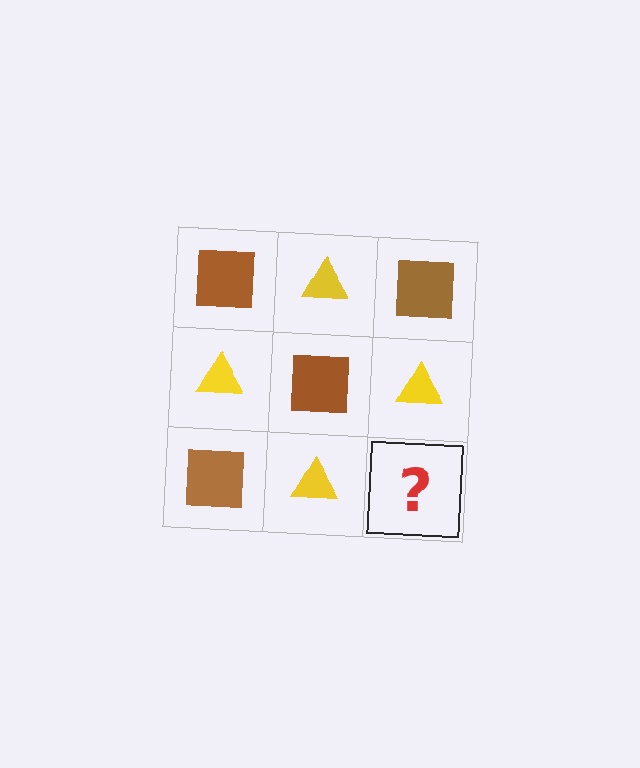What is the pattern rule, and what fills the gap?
The rule is that it alternates brown square and yellow triangle in a checkerboard pattern. The gap should be filled with a brown square.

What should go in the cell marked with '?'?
The missing cell should contain a brown square.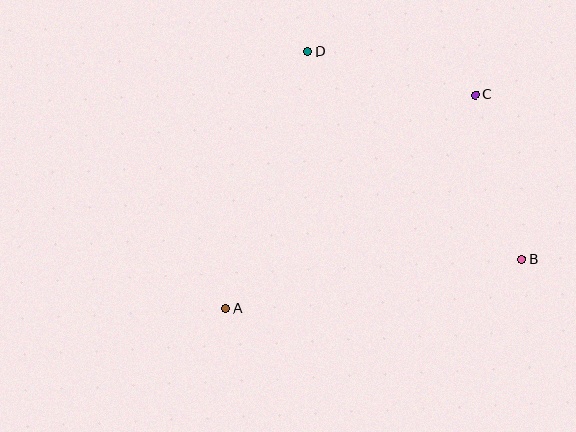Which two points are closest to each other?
Points B and C are closest to each other.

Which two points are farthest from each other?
Points A and C are farthest from each other.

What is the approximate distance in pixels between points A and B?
The distance between A and B is approximately 300 pixels.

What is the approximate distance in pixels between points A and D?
The distance between A and D is approximately 270 pixels.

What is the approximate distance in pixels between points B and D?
The distance between B and D is approximately 298 pixels.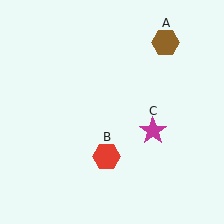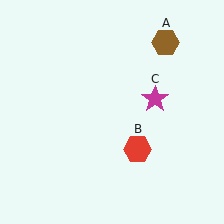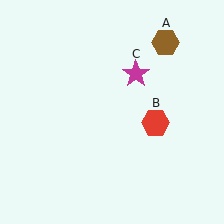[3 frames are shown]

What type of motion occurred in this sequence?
The red hexagon (object B), magenta star (object C) rotated counterclockwise around the center of the scene.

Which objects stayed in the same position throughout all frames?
Brown hexagon (object A) remained stationary.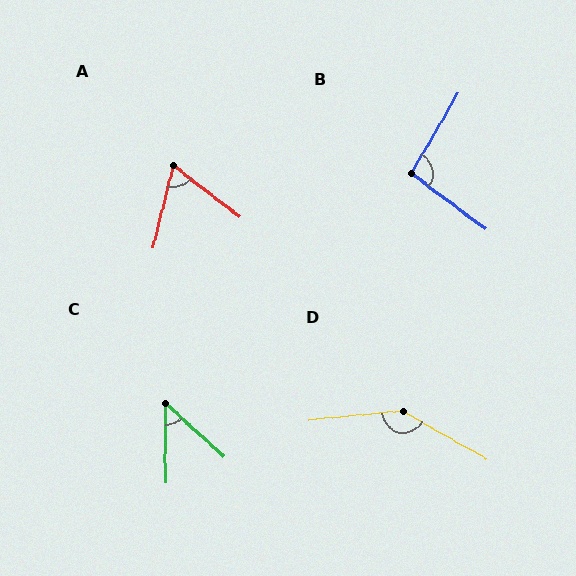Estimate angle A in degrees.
Approximately 66 degrees.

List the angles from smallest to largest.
C (48°), A (66°), B (96°), D (145°).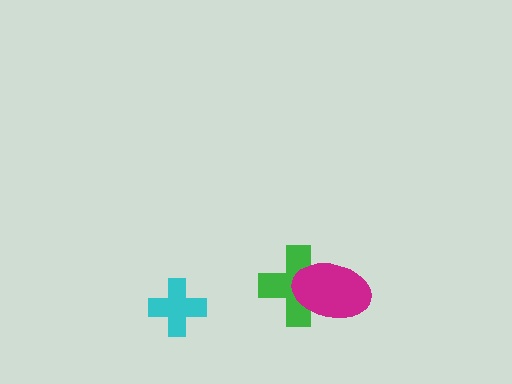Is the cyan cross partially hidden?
No, no other shape covers it.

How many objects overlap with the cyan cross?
0 objects overlap with the cyan cross.